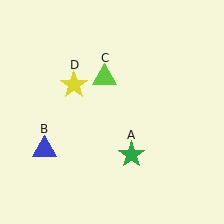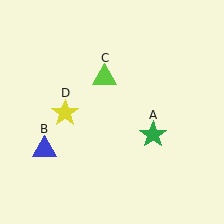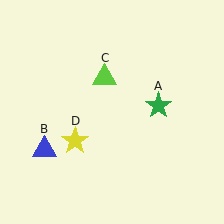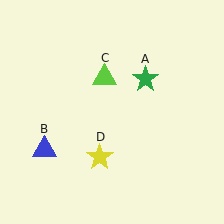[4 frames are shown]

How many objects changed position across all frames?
2 objects changed position: green star (object A), yellow star (object D).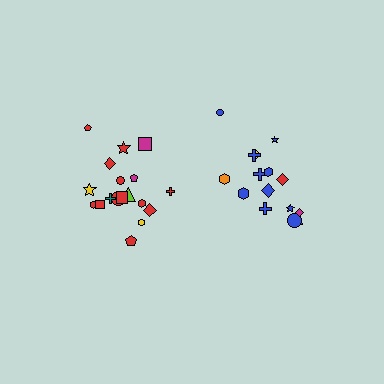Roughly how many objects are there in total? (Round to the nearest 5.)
Roughly 35 objects in total.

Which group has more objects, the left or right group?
The left group.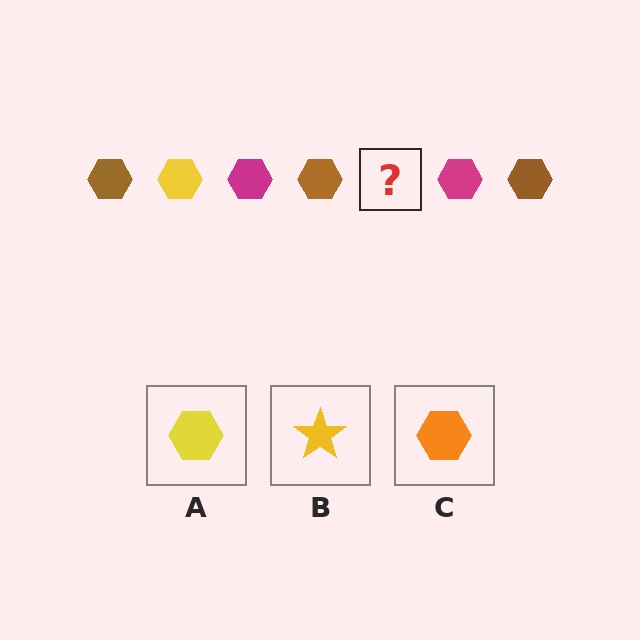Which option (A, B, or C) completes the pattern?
A.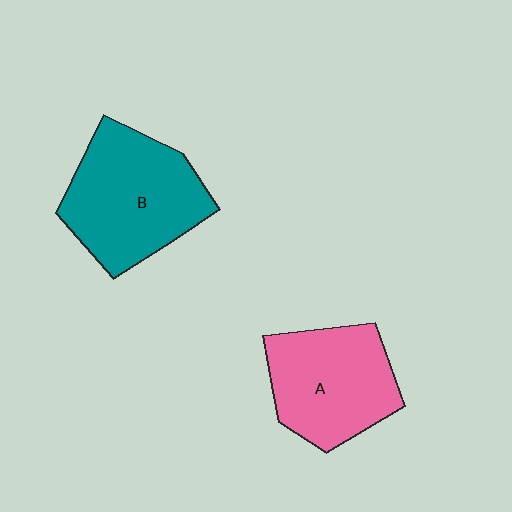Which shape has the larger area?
Shape B (teal).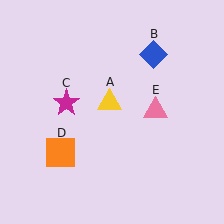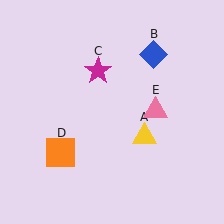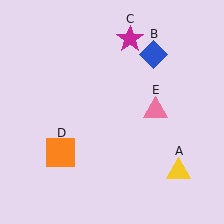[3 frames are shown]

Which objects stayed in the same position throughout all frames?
Blue diamond (object B) and orange square (object D) and pink triangle (object E) remained stationary.